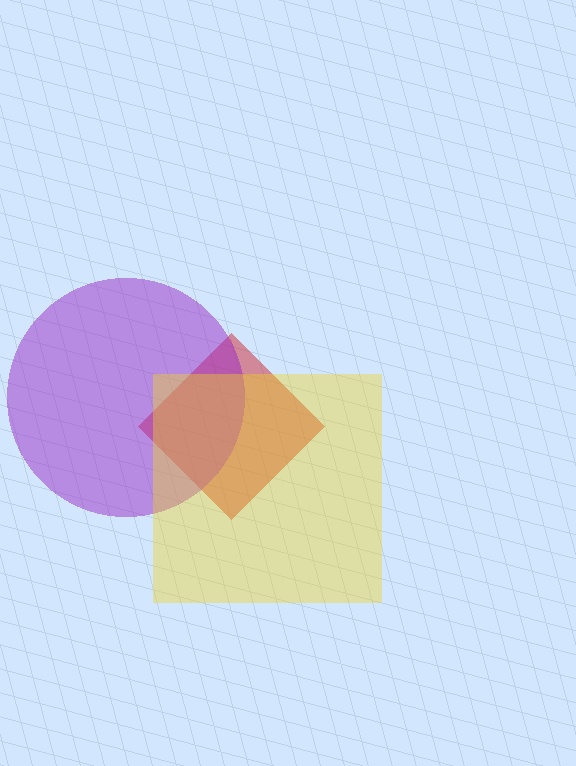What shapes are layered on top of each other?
The layered shapes are: a red diamond, a purple circle, a yellow square.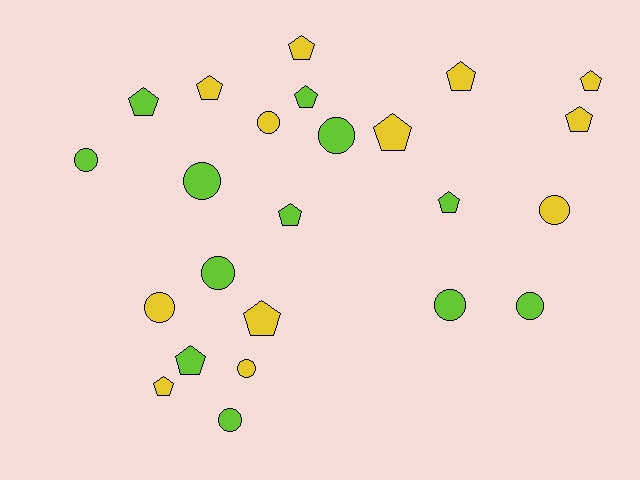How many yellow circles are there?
There are 4 yellow circles.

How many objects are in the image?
There are 24 objects.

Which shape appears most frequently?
Pentagon, with 13 objects.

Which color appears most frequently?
Lime, with 12 objects.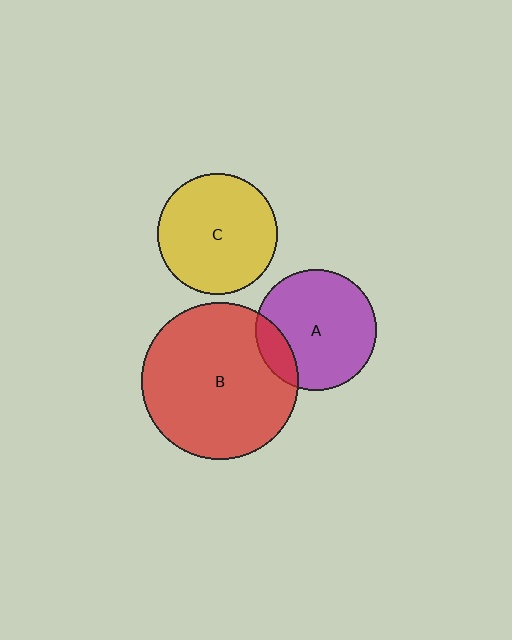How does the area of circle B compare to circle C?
Approximately 1.7 times.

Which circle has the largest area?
Circle B (red).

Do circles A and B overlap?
Yes.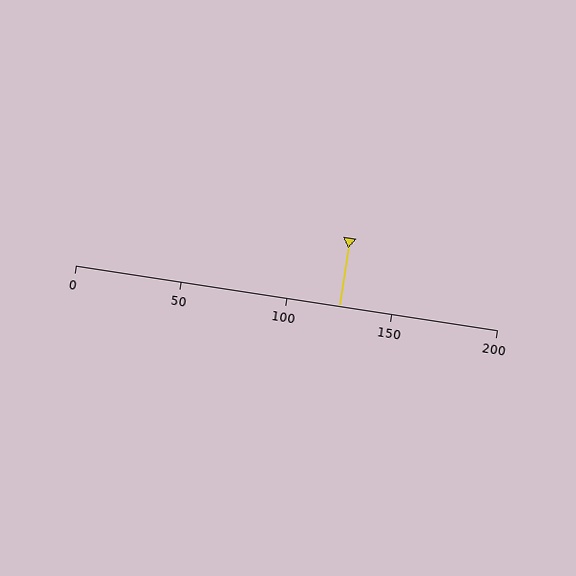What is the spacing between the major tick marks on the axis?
The major ticks are spaced 50 apart.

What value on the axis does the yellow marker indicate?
The marker indicates approximately 125.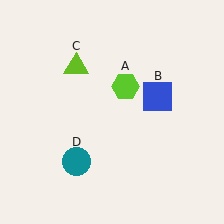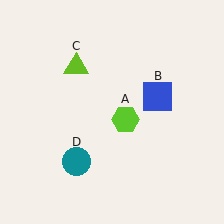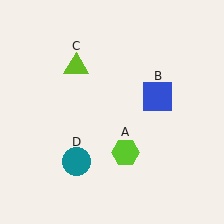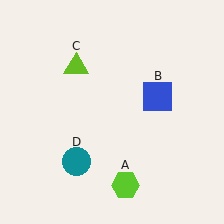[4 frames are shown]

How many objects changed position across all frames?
1 object changed position: lime hexagon (object A).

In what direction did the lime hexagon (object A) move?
The lime hexagon (object A) moved down.